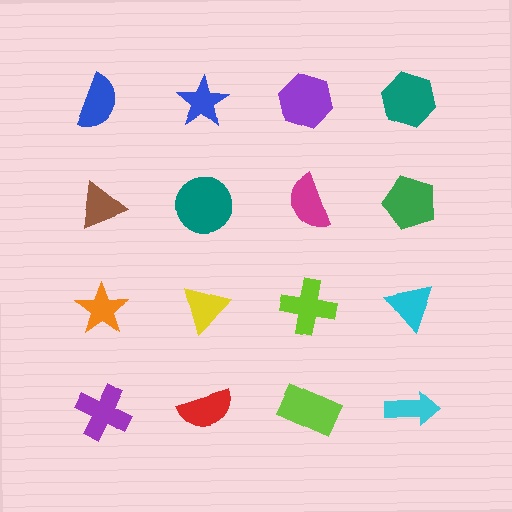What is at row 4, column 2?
A red semicircle.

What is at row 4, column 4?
A cyan arrow.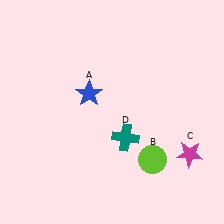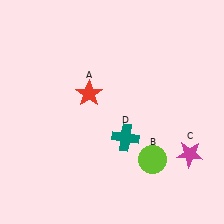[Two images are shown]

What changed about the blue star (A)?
In Image 1, A is blue. In Image 2, it changed to red.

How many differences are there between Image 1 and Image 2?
There is 1 difference between the two images.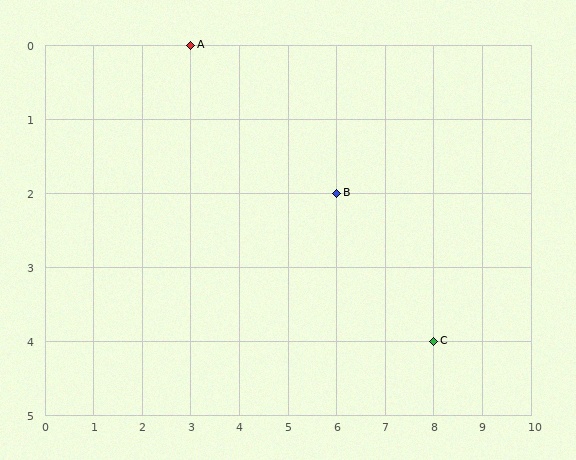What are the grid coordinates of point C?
Point C is at grid coordinates (8, 4).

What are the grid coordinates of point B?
Point B is at grid coordinates (6, 2).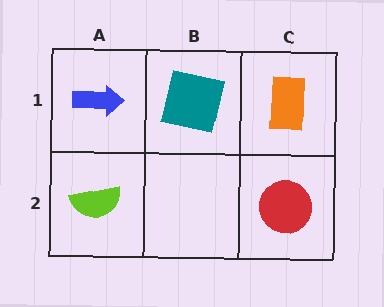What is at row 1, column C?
An orange rectangle.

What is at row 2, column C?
A red circle.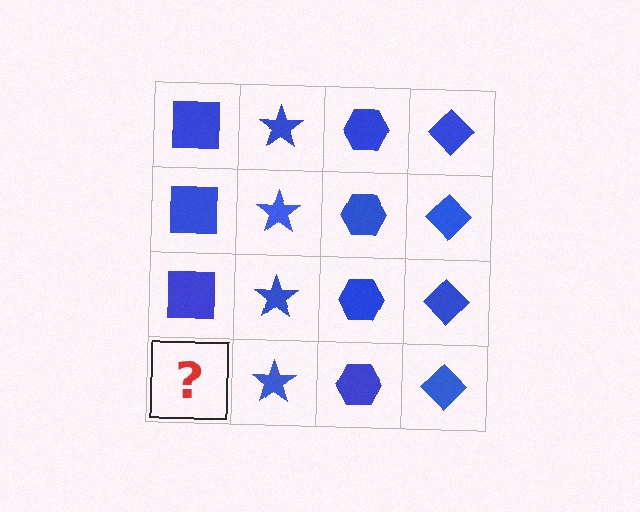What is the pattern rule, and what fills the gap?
The rule is that each column has a consistent shape. The gap should be filled with a blue square.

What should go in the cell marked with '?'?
The missing cell should contain a blue square.